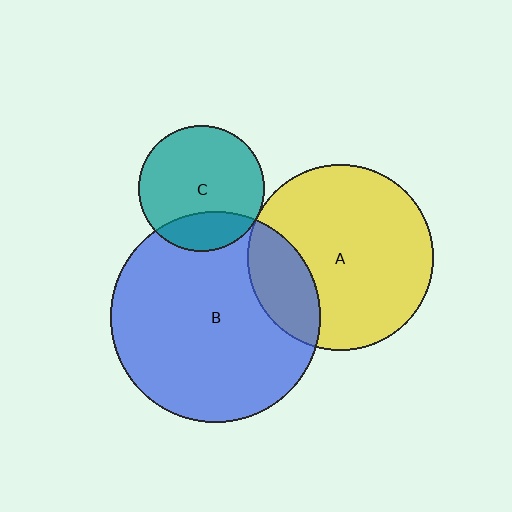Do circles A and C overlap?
Yes.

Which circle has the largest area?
Circle B (blue).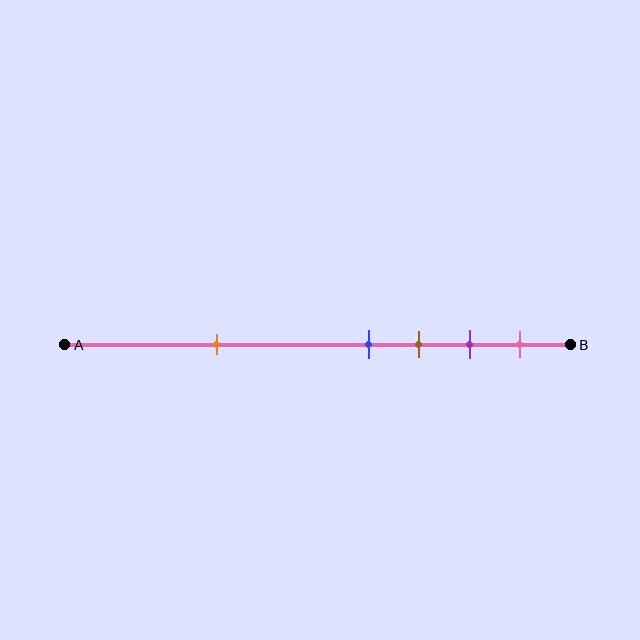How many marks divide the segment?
There are 5 marks dividing the segment.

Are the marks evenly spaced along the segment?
No, the marks are not evenly spaced.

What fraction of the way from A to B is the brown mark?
The brown mark is approximately 70% (0.7) of the way from A to B.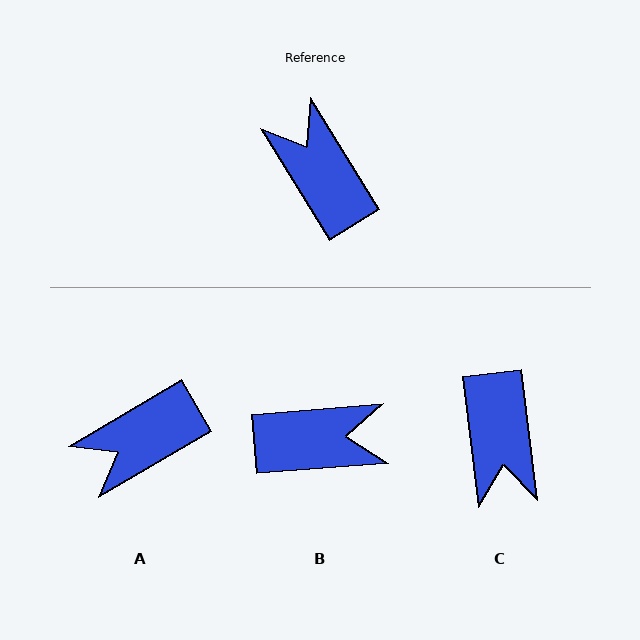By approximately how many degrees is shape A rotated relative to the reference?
Approximately 89 degrees counter-clockwise.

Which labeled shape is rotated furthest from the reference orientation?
C, about 155 degrees away.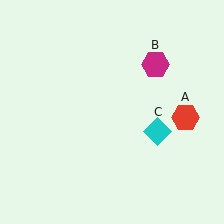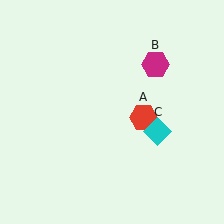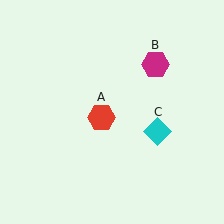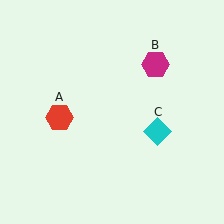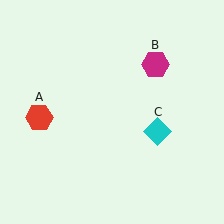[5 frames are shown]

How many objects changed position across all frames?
1 object changed position: red hexagon (object A).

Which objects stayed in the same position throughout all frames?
Magenta hexagon (object B) and cyan diamond (object C) remained stationary.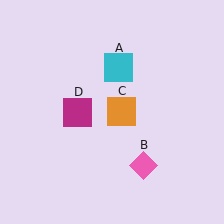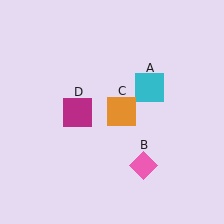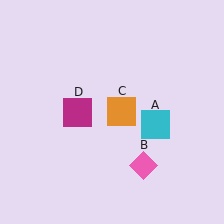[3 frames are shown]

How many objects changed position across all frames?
1 object changed position: cyan square (object A).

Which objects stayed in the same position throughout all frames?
Pink diamond (object B) and orange square (object C) and magenta square (object D) remained stationary.